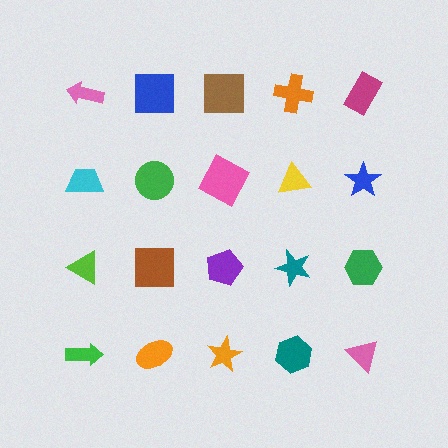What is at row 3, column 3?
A purple pentagon.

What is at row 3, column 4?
A teal star.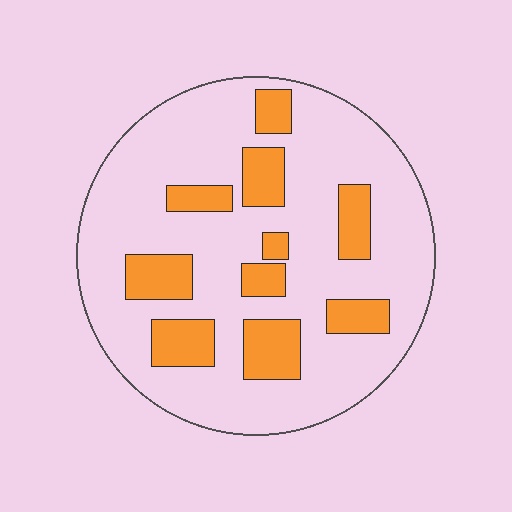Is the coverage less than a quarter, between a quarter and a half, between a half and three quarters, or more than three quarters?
Less than a quarter.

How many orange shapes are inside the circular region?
10.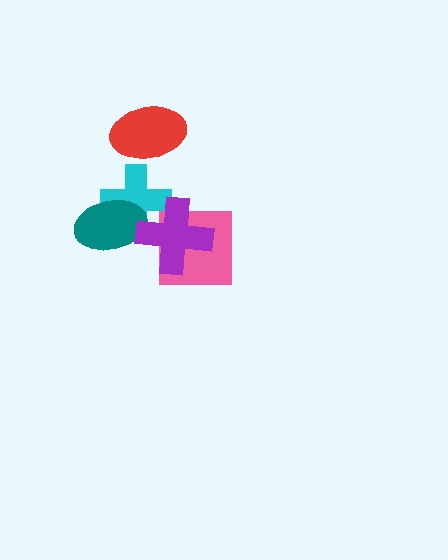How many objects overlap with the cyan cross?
2 objects overlap with the cyan cross.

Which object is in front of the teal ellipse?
The purple cross is in front of the teal ellipse.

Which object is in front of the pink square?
The purple cross is in front of the pink square.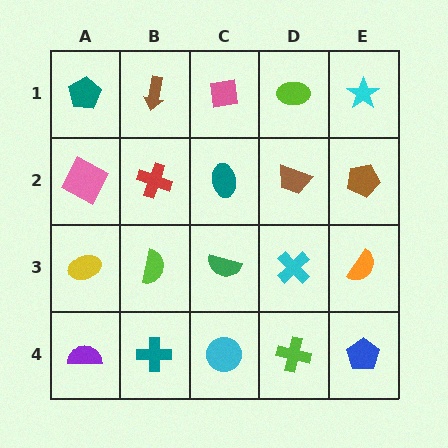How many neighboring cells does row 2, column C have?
4.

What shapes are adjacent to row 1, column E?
A brown pentagon (row 2, column E), a lime ellipse (row 1, column D).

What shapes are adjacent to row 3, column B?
A red cross (row 2, column B), a teal cross (row 4, column B), a yellow ellipse (row 3, column A), a green semicircle (row 3, column C).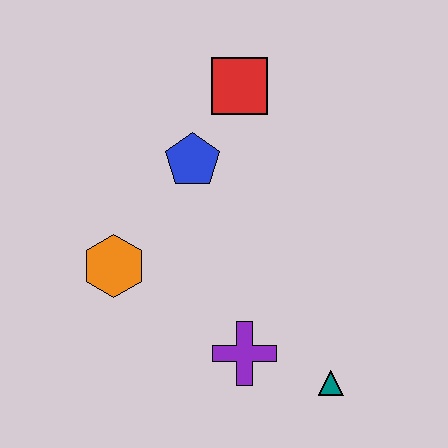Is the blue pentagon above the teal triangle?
Yes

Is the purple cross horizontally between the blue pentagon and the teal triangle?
Yes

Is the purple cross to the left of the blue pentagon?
No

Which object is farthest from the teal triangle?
The red square is farthest from the teal triangle.